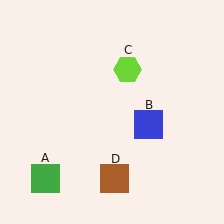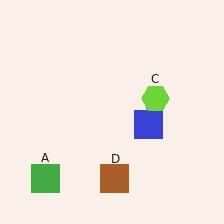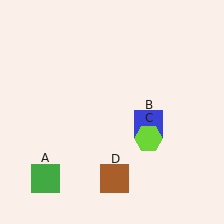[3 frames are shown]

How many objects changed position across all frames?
1 object changed position: lime hexagon (object C).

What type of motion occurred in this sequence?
The lime hexagon (object C) rotated clockwise around the center of the scene.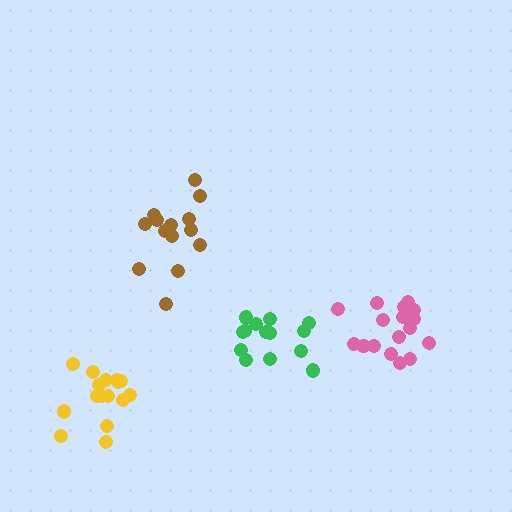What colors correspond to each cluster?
The clusters are colored: yellow, green, brown, pink.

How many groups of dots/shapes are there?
There are 4 groups.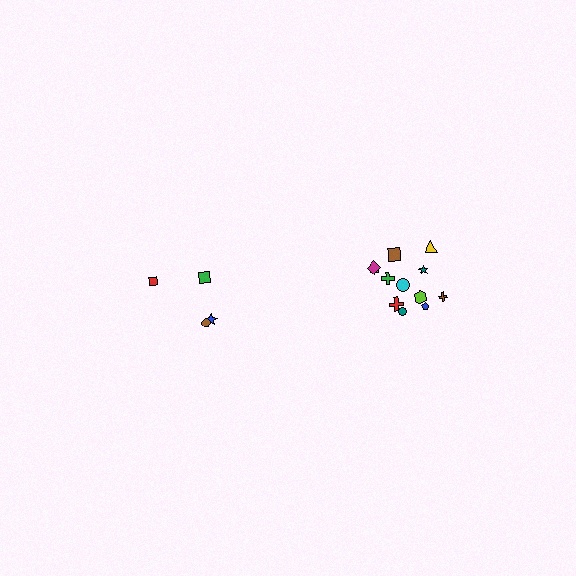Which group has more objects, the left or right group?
The right group.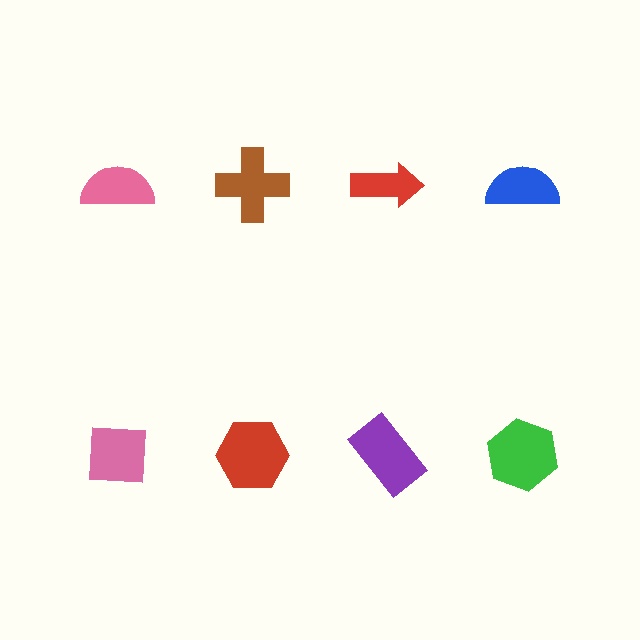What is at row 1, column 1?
A pink semicircle.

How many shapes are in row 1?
4 shapes.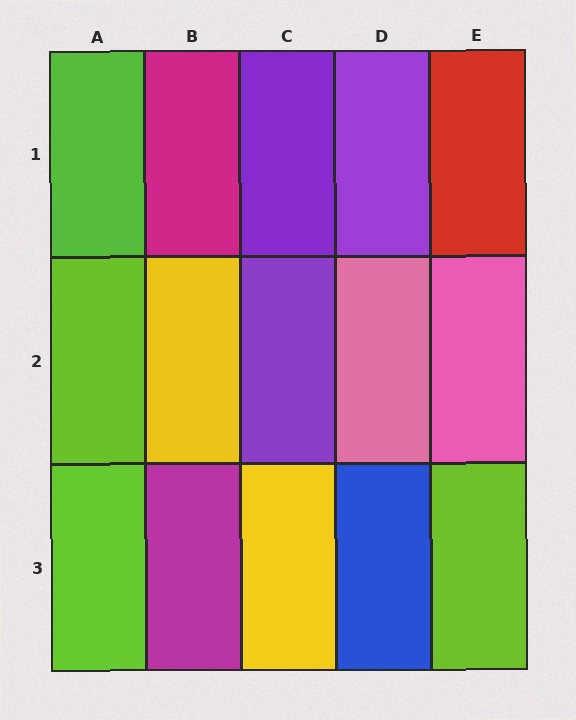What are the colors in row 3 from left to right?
Lime, magenta, yellow, blue, lime.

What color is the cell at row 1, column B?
Magenta.